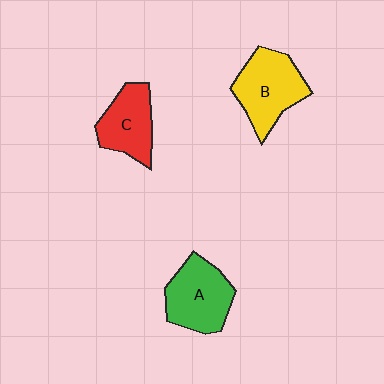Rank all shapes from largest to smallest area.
From largest to smallest: B (yellow), A (green), C (red).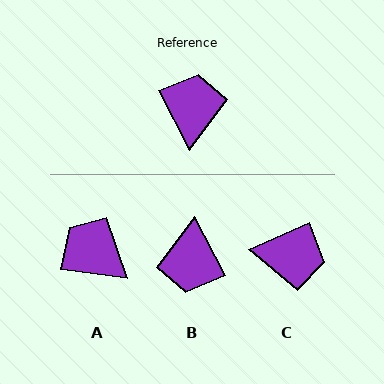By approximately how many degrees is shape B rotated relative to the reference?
Approximately 180 degrees counter-clockwise.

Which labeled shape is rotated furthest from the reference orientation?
B, about 180 degrees away.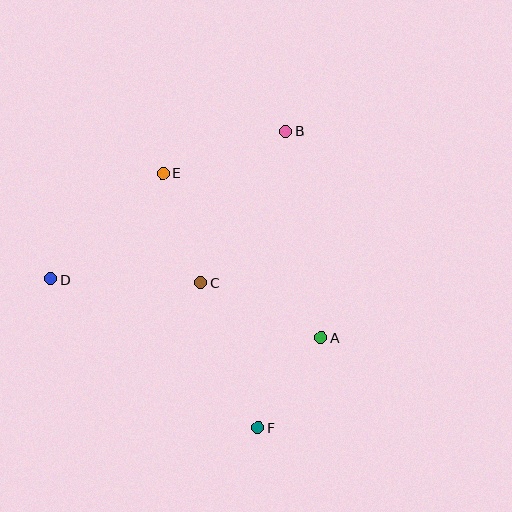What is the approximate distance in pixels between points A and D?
The distance between A and D is approximately 276 pixels.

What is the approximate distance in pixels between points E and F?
The distance between E and F is approximately 272 pixels.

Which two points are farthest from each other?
Points B and F are farthest from each other.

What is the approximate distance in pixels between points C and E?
The distance between C and E is approximately 116 pixels.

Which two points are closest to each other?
Points A and F are closest to each other.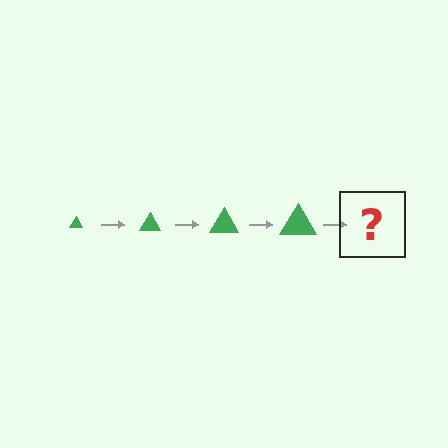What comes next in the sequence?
The next element should be a green triangle, larger than the previous one.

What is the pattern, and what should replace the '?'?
The pattern is that the triangle gets progressively larger each step. The '?' should be a green triangle, larger than the previous one.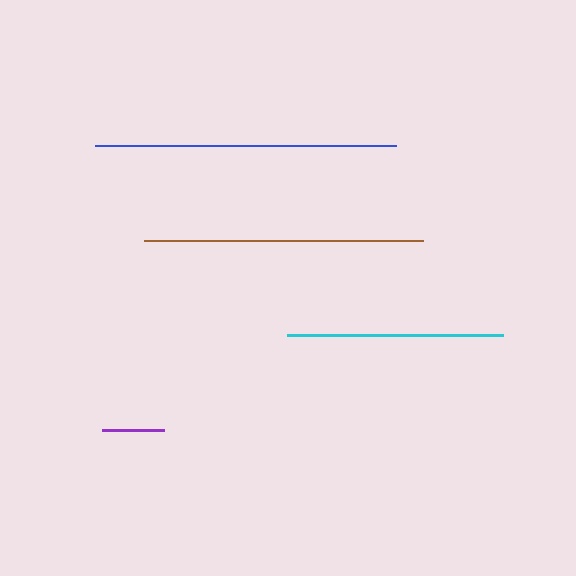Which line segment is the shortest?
The purple line is the shortest at approximately 62 pixels.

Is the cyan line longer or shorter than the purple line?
The cyan line is longer than the purple line.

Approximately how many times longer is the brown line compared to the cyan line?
The brown line is approximately 1.3 times the length of the cyan line.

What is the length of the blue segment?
The blue segment is approximately 301 pixels long.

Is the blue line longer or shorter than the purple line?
The blue line is longer than the purple line.